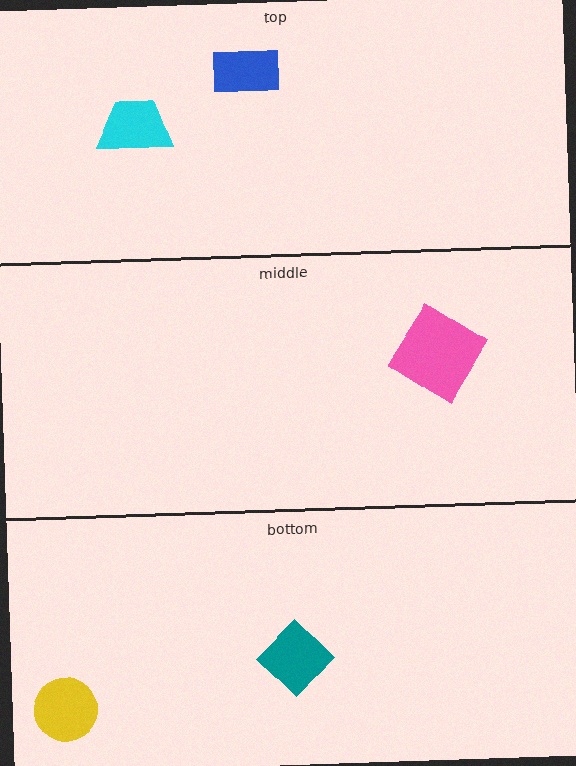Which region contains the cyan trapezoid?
The top region.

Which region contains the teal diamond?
The bottom region.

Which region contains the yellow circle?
The bottom region.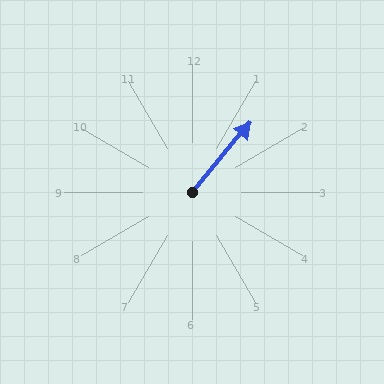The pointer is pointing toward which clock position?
Roughly 1 o'clock.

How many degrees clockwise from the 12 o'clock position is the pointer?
Approximately 40 degrees.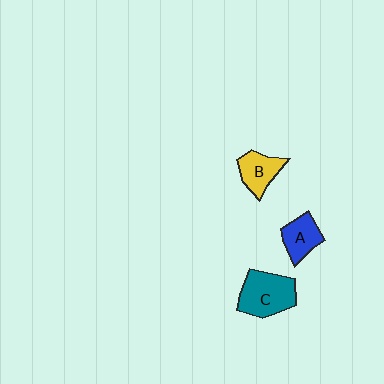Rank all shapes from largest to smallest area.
From largest to smallest: C (teal), B (yellow), A (blue).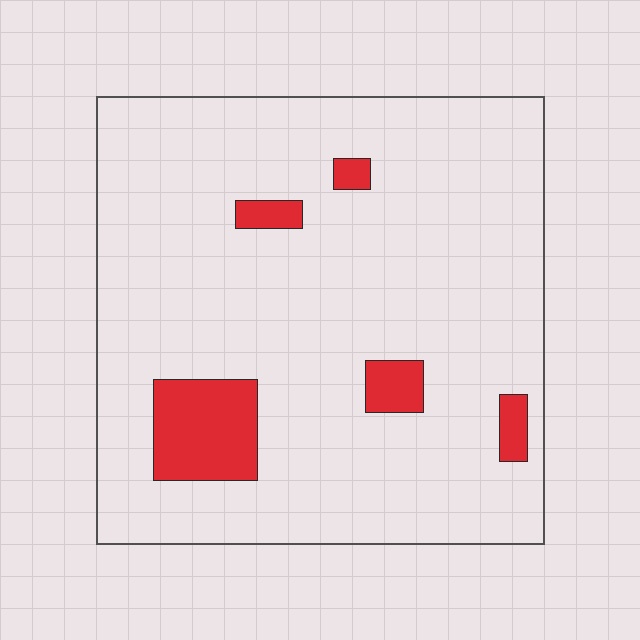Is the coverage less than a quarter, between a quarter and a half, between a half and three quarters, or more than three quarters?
Less than a quarter.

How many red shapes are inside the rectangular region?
5.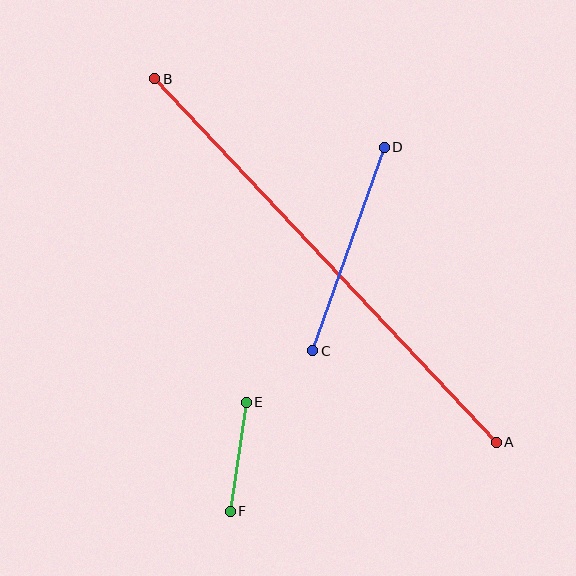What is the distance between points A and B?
The distance is approximately 499 pixels.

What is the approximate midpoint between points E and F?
The midpoint is at approximately (238, 457) pixels.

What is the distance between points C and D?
The distance is approximately 216 pixels.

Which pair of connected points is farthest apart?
Points A and B are farthest apart.